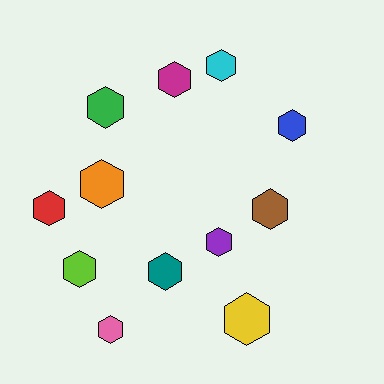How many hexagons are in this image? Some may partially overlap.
There are 12 hexagons.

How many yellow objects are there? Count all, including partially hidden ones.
There is 1 yellow object.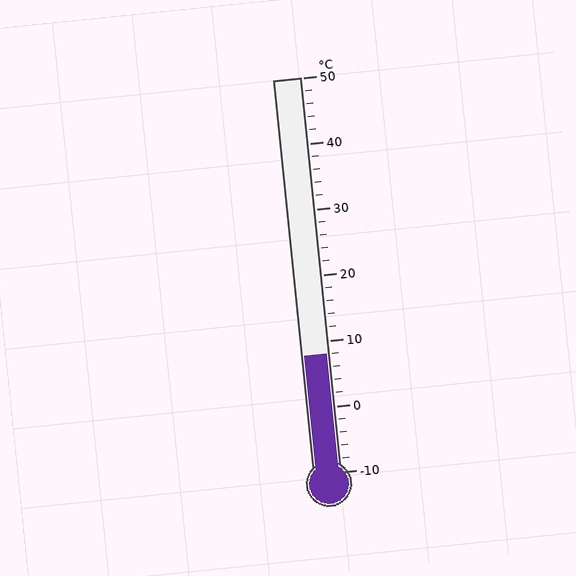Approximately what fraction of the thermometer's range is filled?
The thermometer is filled to approximately 30% of its range.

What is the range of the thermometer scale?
The thermometer scale ranges from -10°C to 50°C.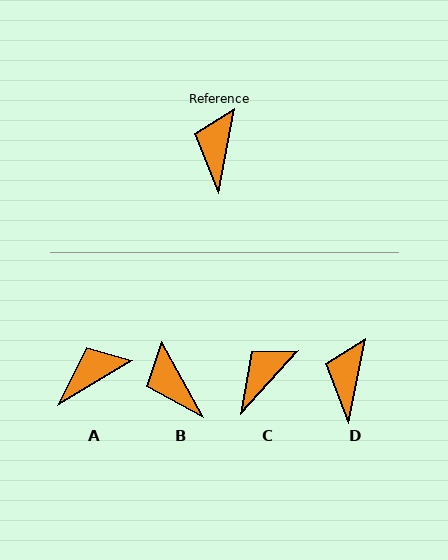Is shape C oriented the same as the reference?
No, it is off by about 31 degrees.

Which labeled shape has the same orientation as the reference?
D.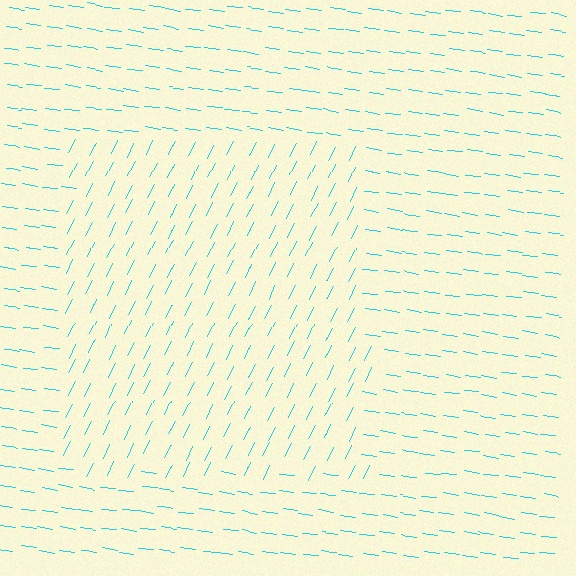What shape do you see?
I see a rectangle.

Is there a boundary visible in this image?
Yes, there is a texture boundary formed by a change in line orientation.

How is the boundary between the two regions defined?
The boundary is defined purely by a change in line orientation (approximately 71 degrees difference). All lines are the same color and thickness.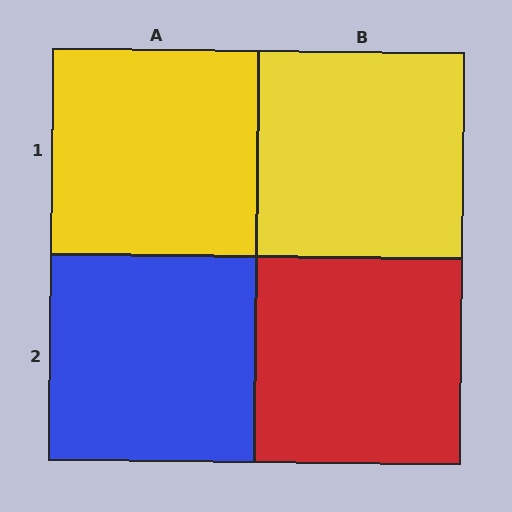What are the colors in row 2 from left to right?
Blue, red.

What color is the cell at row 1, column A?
Yellow.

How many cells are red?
1 cell is red.